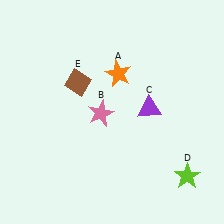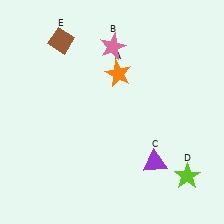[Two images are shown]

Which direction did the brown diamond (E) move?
The brown diamond (E) moved up.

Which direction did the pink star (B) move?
The pink star (B) moved up.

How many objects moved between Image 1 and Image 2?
3 objects moved between the two images.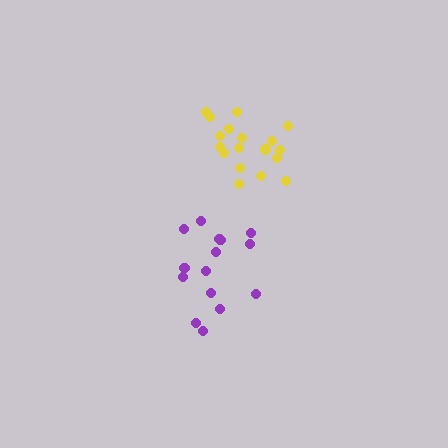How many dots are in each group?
Group 1: 15 dots, Group 2: 19 dots (34 total).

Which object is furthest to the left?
The purple cluster is leftmost.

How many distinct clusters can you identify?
There are 2 distinct clusters.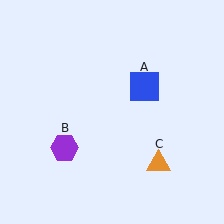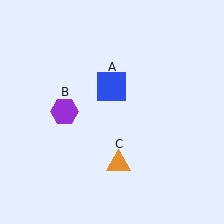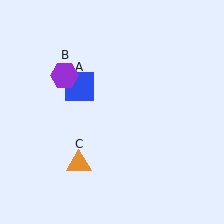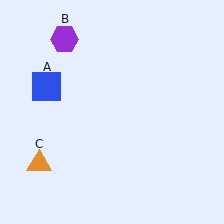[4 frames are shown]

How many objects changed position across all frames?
3 objects changed position: blue square (object A), purple hexagon (object B), orange triangle (object C).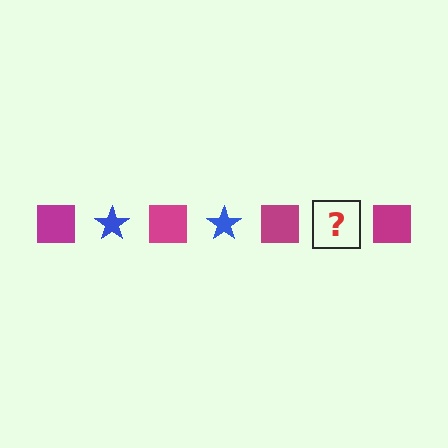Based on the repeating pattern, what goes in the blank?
The blank should be a blue star.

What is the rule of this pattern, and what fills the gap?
The rule is that the pattern alternates between magenta square and blue star. The gap should be filled with a blue star.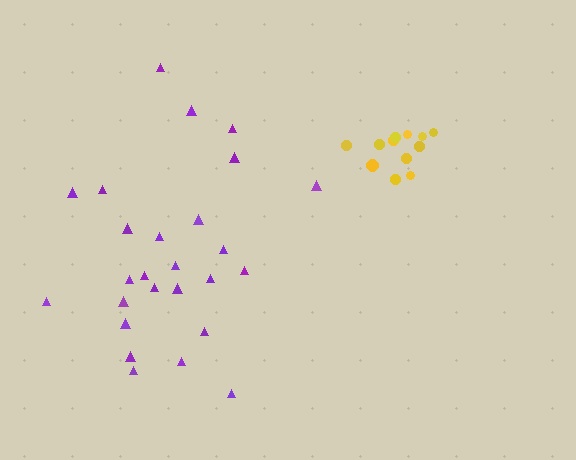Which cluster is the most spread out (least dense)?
Purple.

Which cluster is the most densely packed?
Yellow.